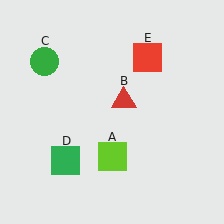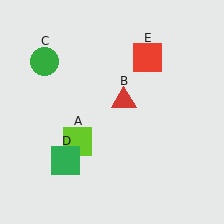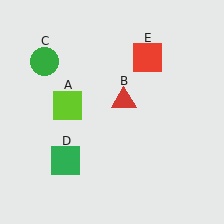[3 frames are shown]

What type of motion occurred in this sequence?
The lime square (object A) rotated clockwise around the center of the scene.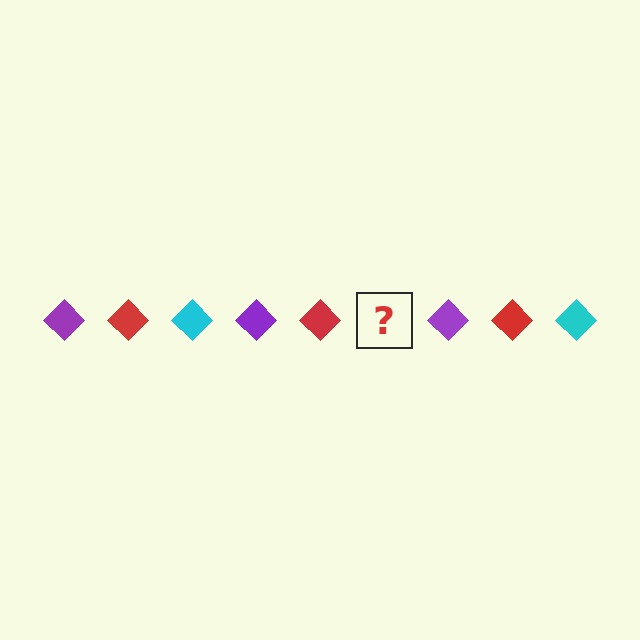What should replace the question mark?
The question mark should be replaced with a cyan diamond.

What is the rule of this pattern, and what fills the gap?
The rule is that the pattern cycles through purple, red, cyan diamonds. The gap should be filled with a cyan diamond.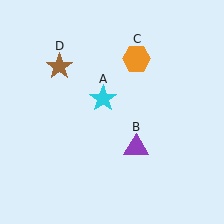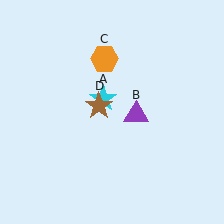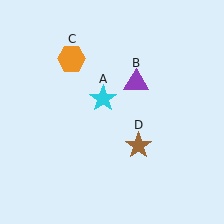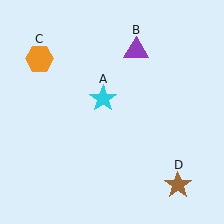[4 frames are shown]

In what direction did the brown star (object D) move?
The brown star (object D) moved down and to the right.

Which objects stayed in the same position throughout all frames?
Cyan star (object A) remained stationary.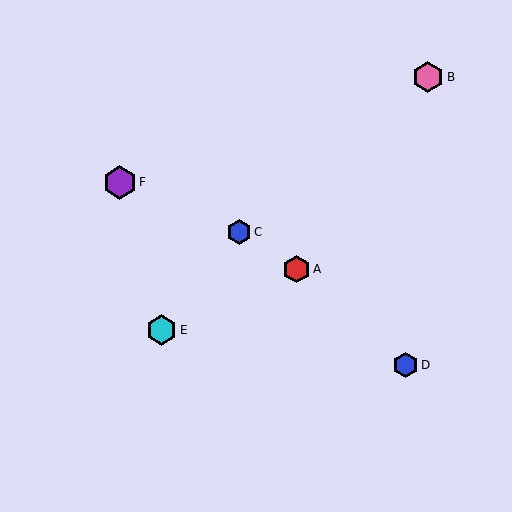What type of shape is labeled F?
Shape F is a purple hexagon.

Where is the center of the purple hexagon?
The center of the purple hexagon is at (120, 182).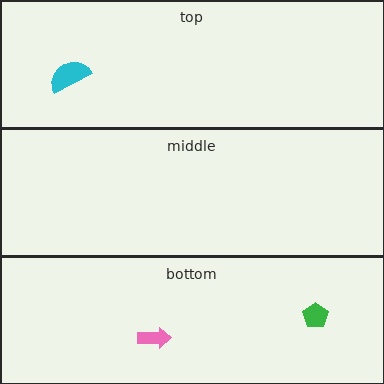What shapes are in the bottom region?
The green pentagon, the pink arrow.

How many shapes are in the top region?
1.